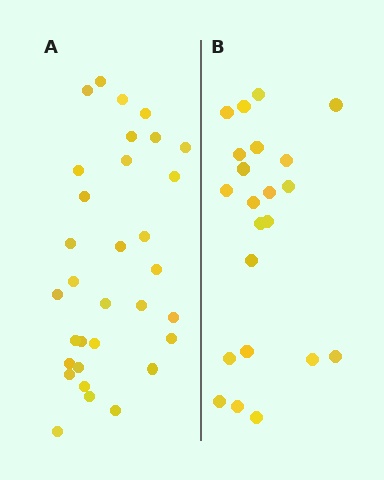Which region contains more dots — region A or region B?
Region A (the left region) has more dots.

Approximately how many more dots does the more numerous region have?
Region A has roughly 10 or so more dots than region B.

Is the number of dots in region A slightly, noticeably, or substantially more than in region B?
Region A has substantially more. The ratio is roughly 1.5 to 1.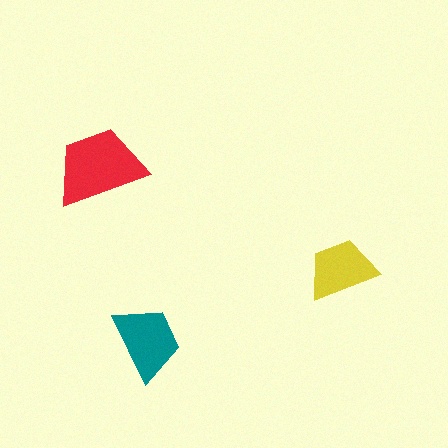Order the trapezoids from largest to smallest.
the red one, the teal one, the yellow one.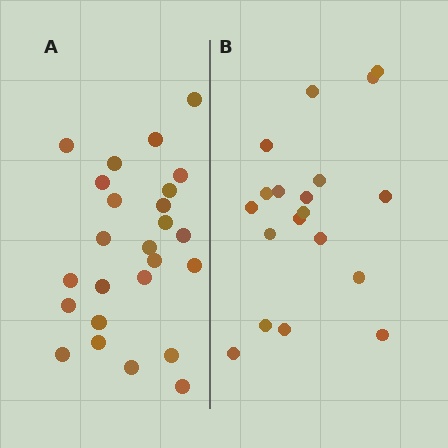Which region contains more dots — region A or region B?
Region A (the left region) has more dots.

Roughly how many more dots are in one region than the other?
Region A has about 6 more dots than region B.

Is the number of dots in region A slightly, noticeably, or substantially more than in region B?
Region A has noticeably more, but not dramatically so. The ratio is roughly 1.3 to 1.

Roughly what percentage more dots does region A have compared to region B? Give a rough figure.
About 30% more.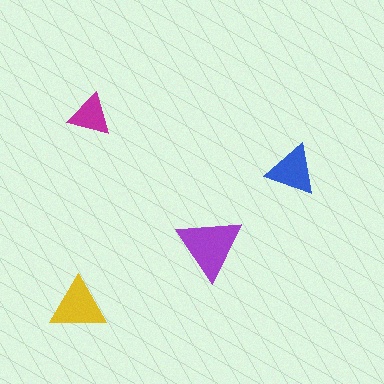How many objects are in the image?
There are 4 objects in the image.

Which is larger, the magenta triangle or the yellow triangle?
The yellow one.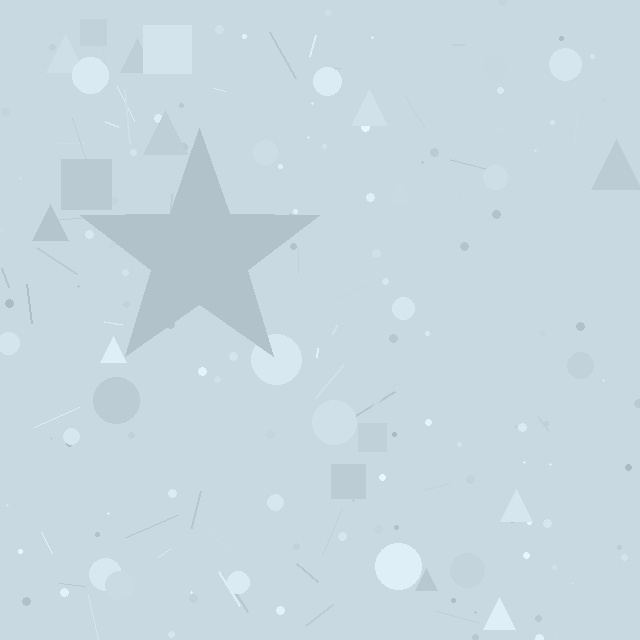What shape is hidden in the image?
A star is hidden in the image.